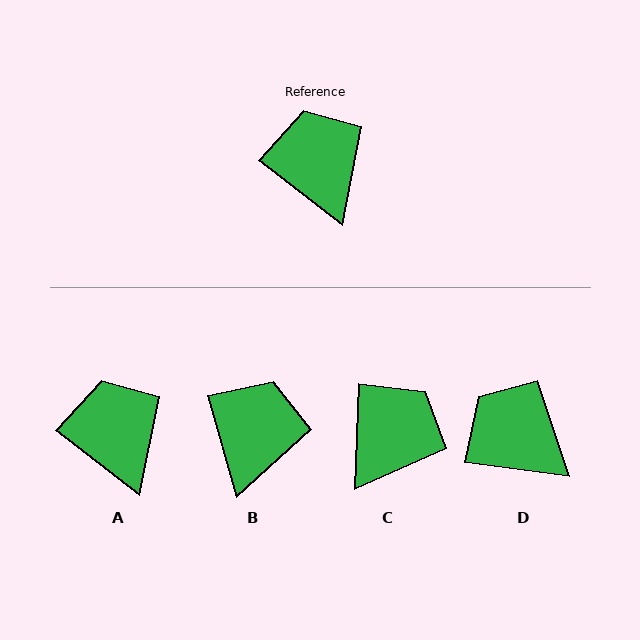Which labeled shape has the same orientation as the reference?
A.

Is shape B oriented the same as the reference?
No, it is off by about 36 degrees.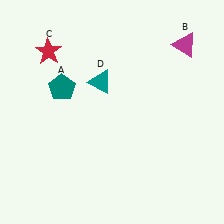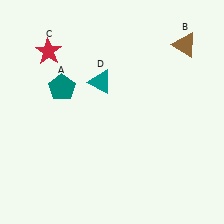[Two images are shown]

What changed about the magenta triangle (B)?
In Image 1, B is magenta. In Image 2, it changed to brown.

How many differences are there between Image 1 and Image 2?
There is 1 difference between the two images.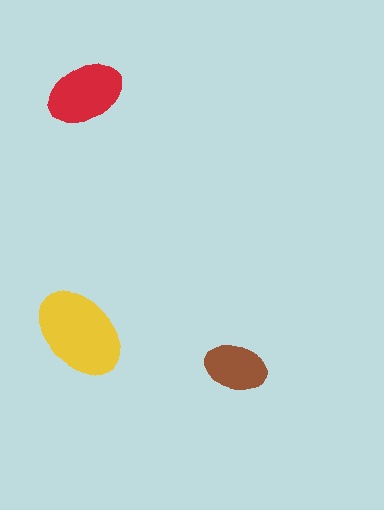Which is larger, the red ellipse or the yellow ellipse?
The yellow one.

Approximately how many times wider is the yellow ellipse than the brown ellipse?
About 1.5 times wider.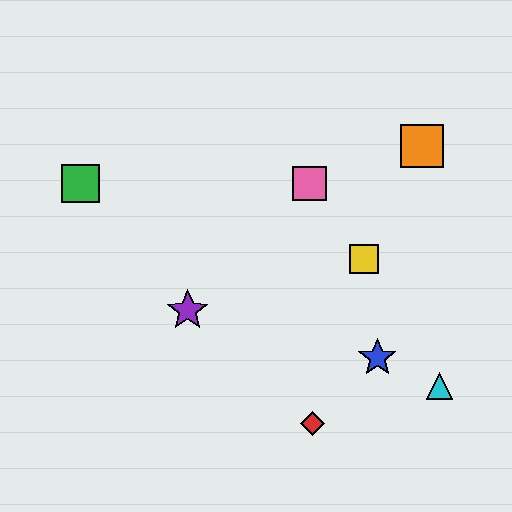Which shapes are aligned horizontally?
The green square, the pink square are aligned horizontally.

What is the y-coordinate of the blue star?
The blue star is at y≈357.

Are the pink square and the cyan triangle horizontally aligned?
No, the pink square is at y≈184 and the cyan triangle is at y≈386.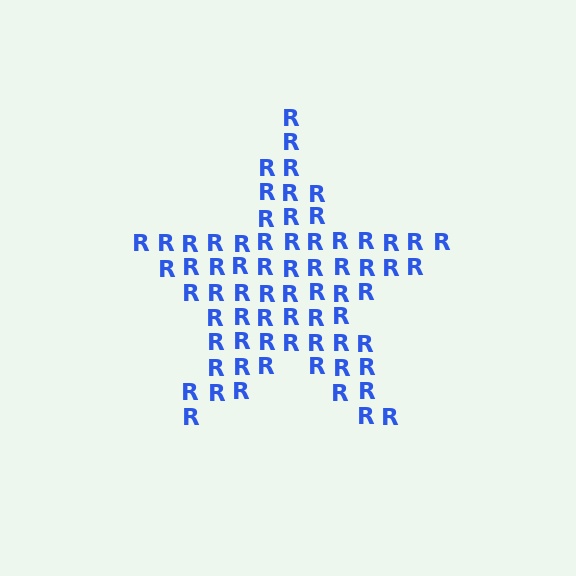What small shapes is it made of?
It is made of small letter R's.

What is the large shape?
The large shape is a star.